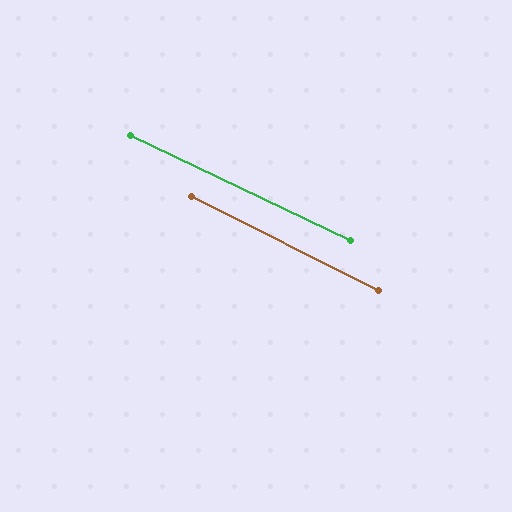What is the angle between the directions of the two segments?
Approximately 1 degree.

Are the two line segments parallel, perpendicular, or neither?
Parallel — their directions differ by only 1.1°.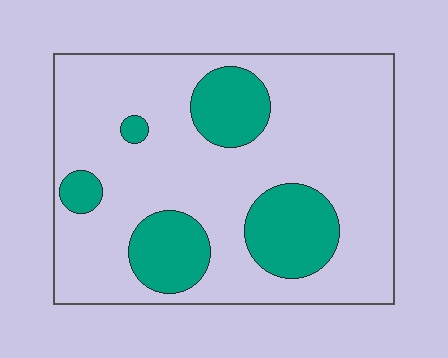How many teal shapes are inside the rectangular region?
5.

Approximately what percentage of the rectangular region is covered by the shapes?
Approximately 25%.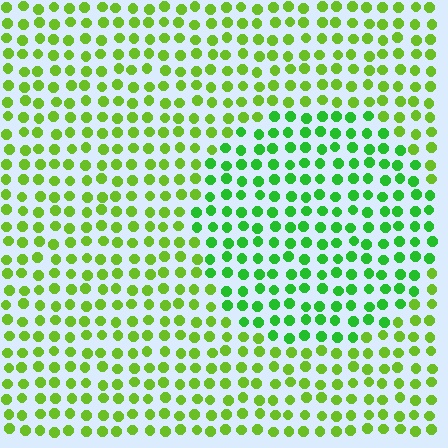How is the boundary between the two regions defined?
The boundary is defined purely by a slight shift in hue (about 30 degrees). Spacing, size, and orientation are identical on both sides.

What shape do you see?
I see a circle.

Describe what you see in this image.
The image is filled with small lime elements in a uniform arrangement. A circle-shaped region is visible where the elements are tinted to a slightly different hue, forming a subtle color boundary.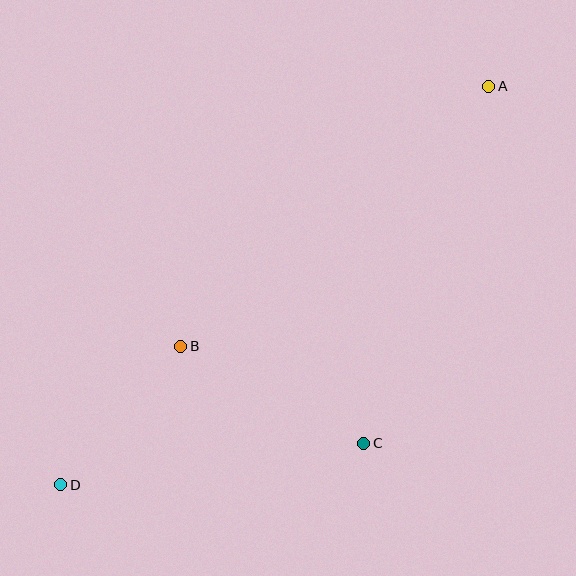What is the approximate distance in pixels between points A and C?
The distance between A and C is approximately 379 pixels.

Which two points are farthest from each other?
Points A and D are farthest from each other.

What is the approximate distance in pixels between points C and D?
The distance between C and D is approximately 306 pixels.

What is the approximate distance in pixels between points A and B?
The distance between A and B is approximately 403 pixels.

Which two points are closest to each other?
Points B and D are closest to each other.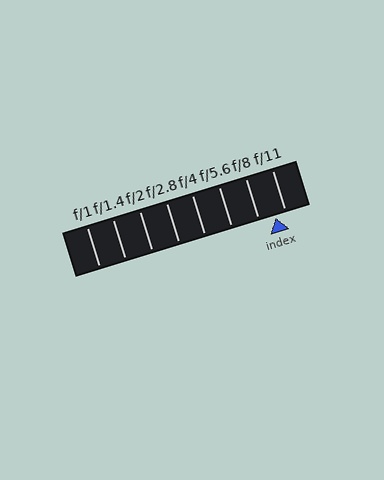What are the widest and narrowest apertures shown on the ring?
The widest aperture shown is f/1 and the narrowest is f/11.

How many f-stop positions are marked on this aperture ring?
There are 8 f-stop positions marked.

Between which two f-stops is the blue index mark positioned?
The index mark is between f/8 and f/11.